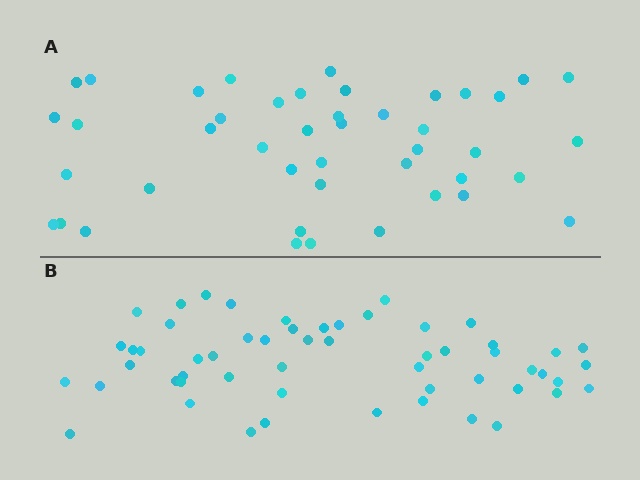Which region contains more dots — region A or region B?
Region B (the bottom region) has more dots.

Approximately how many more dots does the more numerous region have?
Region B has roughly 12 or so more dots than region A.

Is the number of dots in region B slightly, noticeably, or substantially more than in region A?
Region B has noticeably more, but not dramatically so. The ratio is roughly 1.2 to 1.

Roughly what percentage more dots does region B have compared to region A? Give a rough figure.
About 25% more.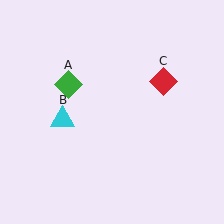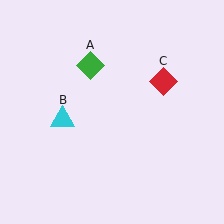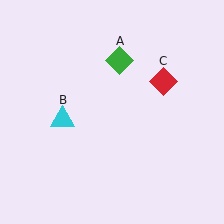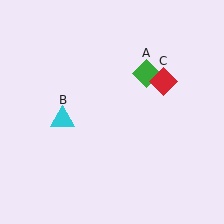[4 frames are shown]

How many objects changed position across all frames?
1 object changed position: green diamond (object A).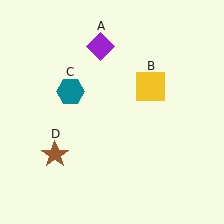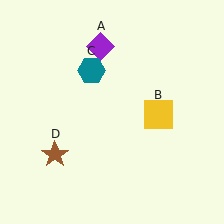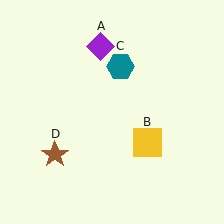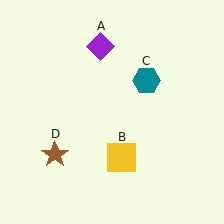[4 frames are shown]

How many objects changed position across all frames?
2 objects changed position: yellow square (object B), teal hexagon (object C).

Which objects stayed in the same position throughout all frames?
Purple diamond (object A) and brown star (object D) remained stationary.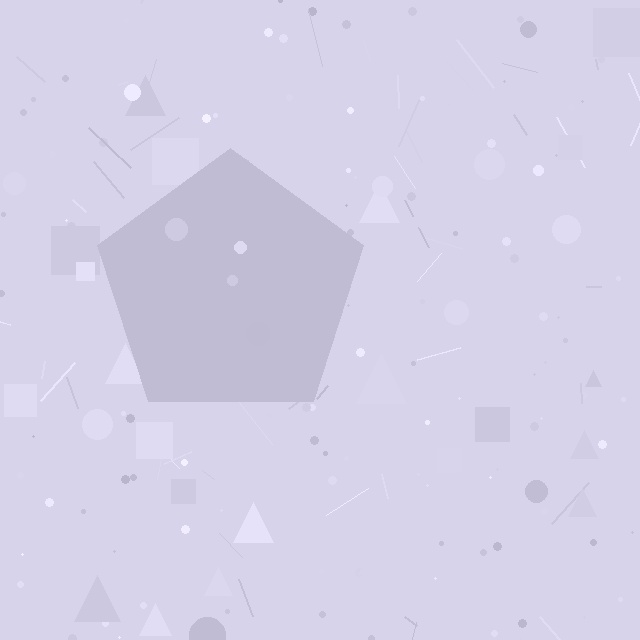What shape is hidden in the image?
A pentagon is hidden in the image.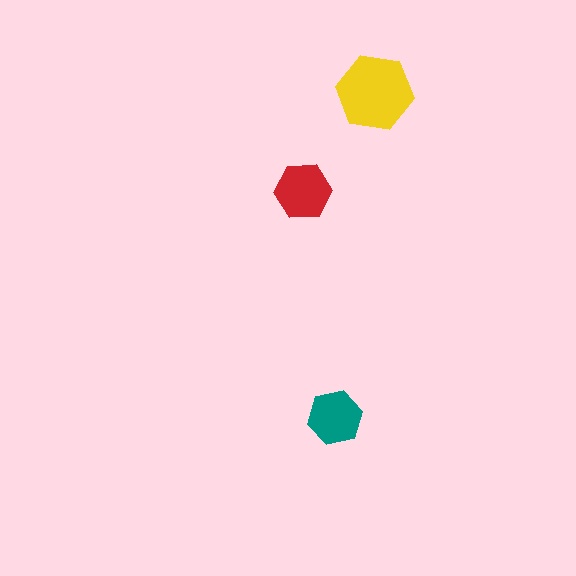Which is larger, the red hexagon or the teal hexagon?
The red one.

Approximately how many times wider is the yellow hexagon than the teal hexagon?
About 1.5 times wider.